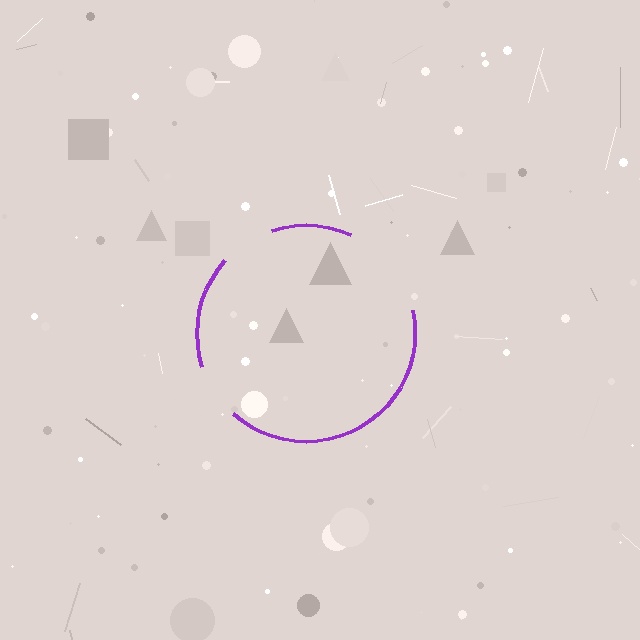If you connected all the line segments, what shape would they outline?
They would outline a circle.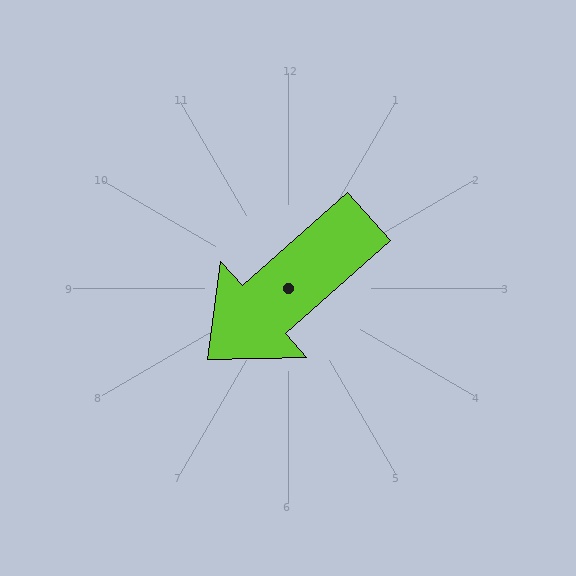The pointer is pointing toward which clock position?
Roughly 8 o'clock.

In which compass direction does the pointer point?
Southwest.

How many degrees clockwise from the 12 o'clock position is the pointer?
Approximately 228 degrees.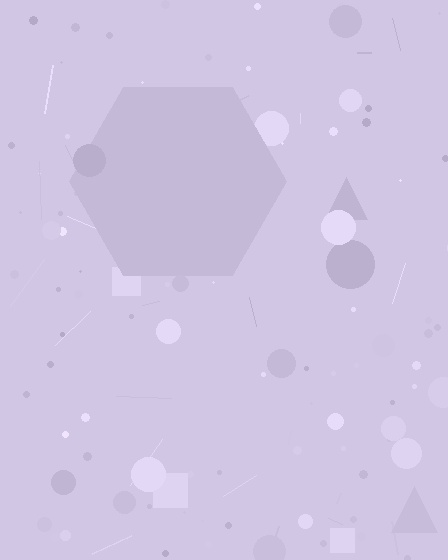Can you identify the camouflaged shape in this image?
The camouflaged shape is a hexagon.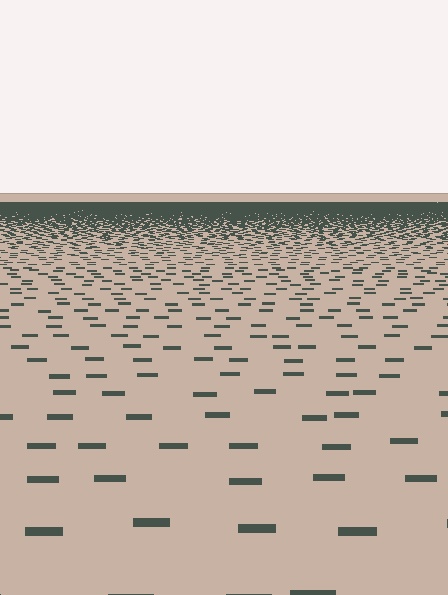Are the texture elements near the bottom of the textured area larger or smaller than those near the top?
Larger. Near the bottom, elements are closer to the viewer and appear at a bigger on-screen size.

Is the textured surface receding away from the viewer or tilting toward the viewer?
The surface is receding away from the viewer. Texture elements get smaller and denser toward the top.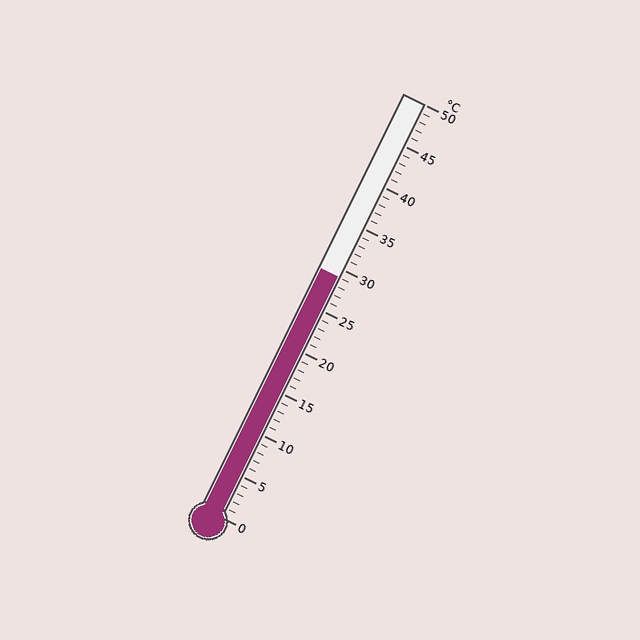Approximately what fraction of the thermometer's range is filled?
The thermometer is filled to approximately 60% of its range.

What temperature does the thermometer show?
The thermometer shows approximately 29°C.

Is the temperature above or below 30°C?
The temperature is below 30°C.